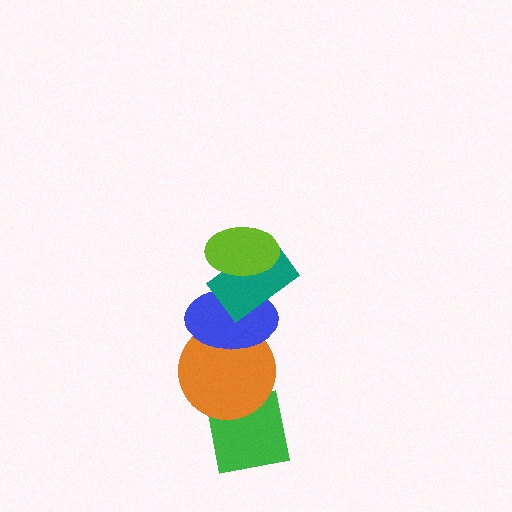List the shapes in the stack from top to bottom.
From top to bottom: the lime ellipse, the teal rectangle, the blue ellipse, the orange circle, the green square.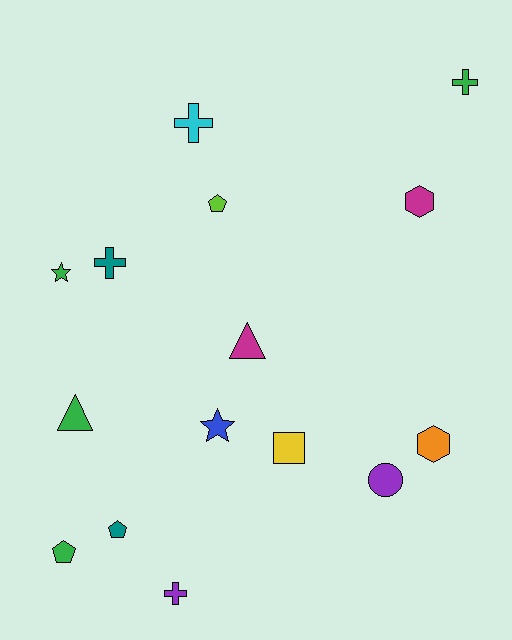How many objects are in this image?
There are 15 objects.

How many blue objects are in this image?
There is 1 blue object.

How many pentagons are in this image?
There are 3 pentagons.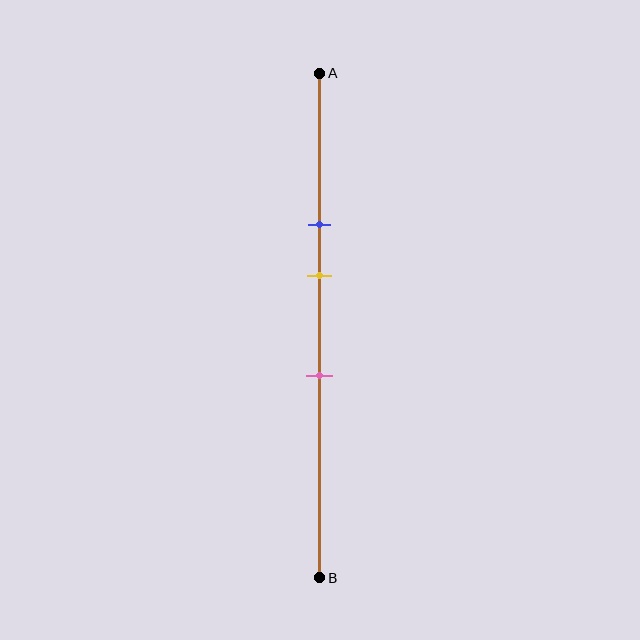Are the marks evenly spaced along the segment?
Yes, the marks are approximately evenly spaced.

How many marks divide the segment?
There are 3 marks dividing the segment.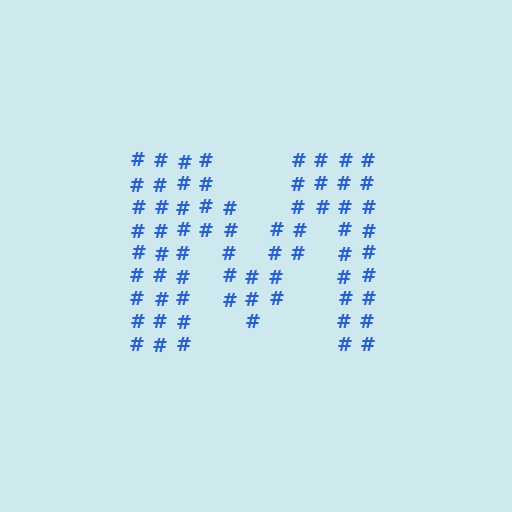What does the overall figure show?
The overall figure shows the letter M.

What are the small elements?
The small elements are hash symbols.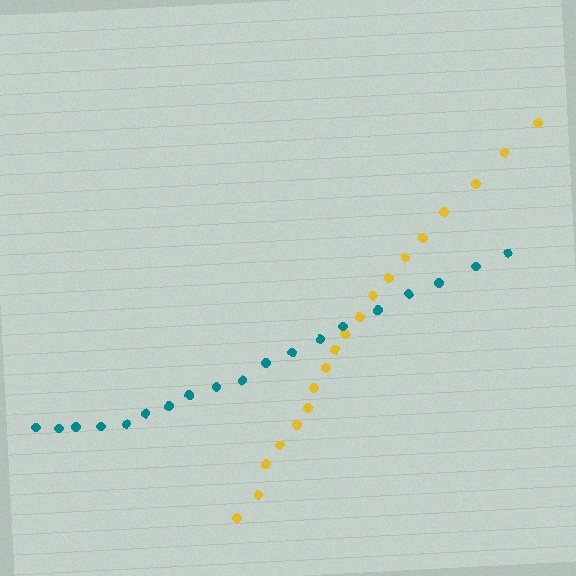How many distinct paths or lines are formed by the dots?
There are 2 distinct paths.